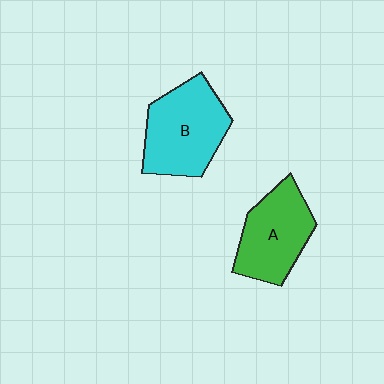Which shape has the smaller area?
Shape A (green).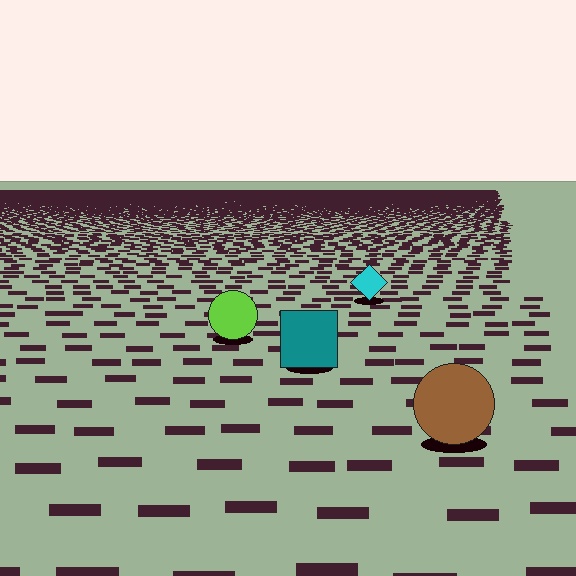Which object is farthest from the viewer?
The cyan diamond is farthest from the viewer. It appears smaller and the ground texture around it is denser.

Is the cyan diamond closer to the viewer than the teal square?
No. The teal square is closer — you can tell from the texture gradient: the ground texture is coarser near it.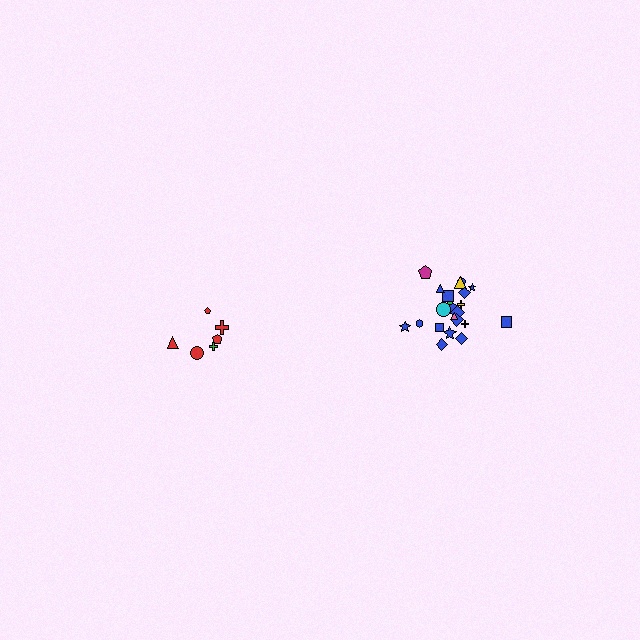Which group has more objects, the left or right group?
The right group.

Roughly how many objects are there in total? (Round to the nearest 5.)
Roughly 30 objects in total.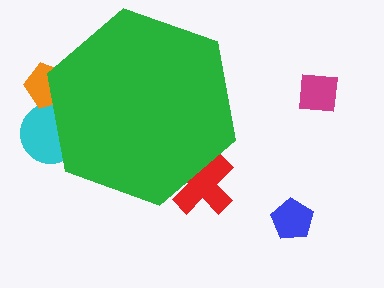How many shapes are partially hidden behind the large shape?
3 shapes are partially hidden.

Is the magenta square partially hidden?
No, the magenta square is fully visible.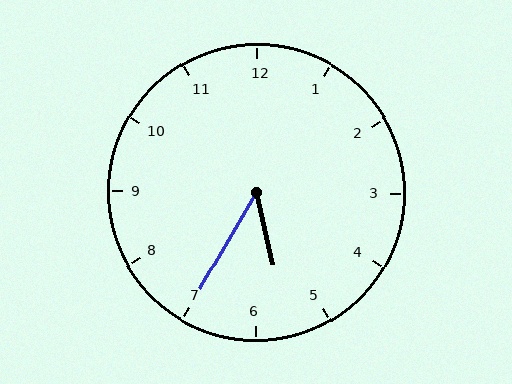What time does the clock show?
5:35.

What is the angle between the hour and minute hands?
Approximately 42 degrees.